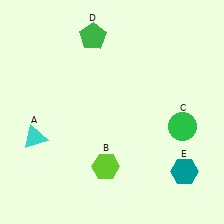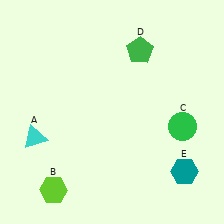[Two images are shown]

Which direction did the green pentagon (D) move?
The green pentagon (D) moved right.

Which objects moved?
The objects that moved are: the lime hexagon (B), the green pentagon (D).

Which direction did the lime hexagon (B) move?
The lime hexagon (B) moved left.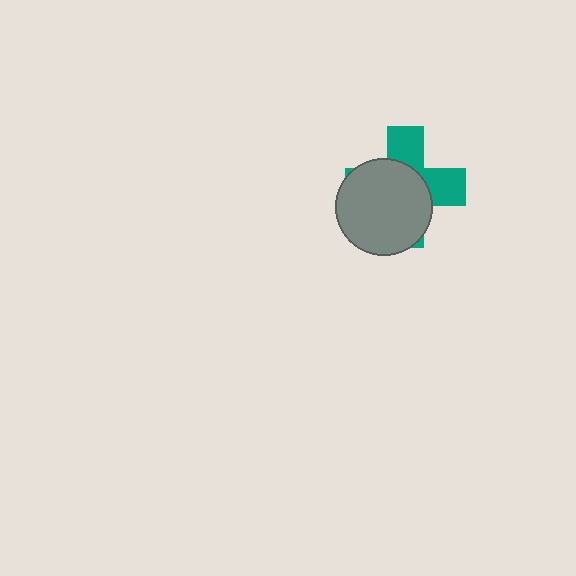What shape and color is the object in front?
The object in front is a gray circle.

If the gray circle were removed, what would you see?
You would see the complete teal cross.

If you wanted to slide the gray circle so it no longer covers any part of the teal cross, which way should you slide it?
Slide it toward the lower-left — that is the most direct way to separate the two shapes.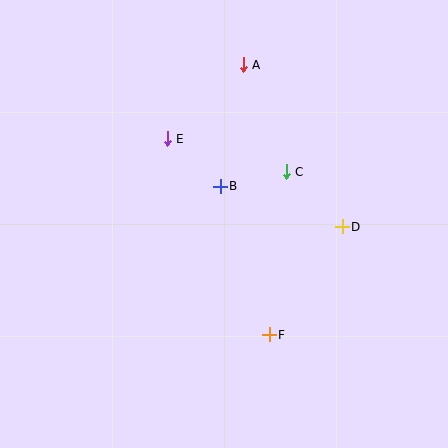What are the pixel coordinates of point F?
Point F is at (269, 335).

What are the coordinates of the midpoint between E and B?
The midpoint between E and B is at (194, 162).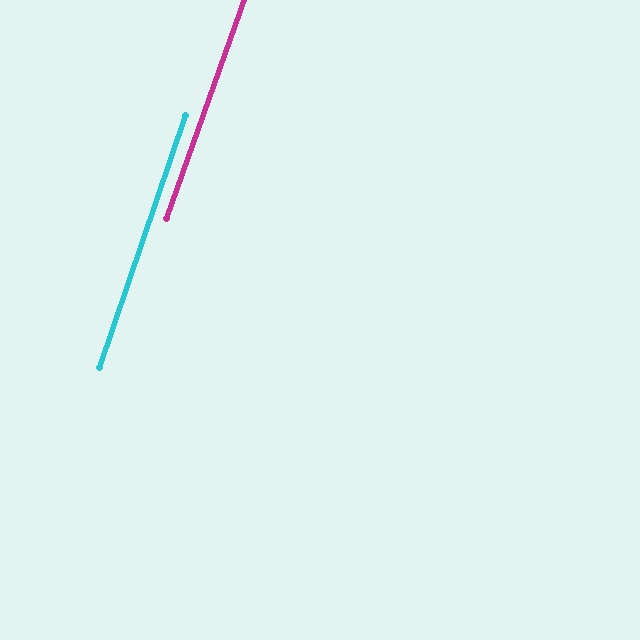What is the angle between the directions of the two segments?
Approximately 1 degree.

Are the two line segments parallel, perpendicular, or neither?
Parallel — their directions differ by only 0.8°.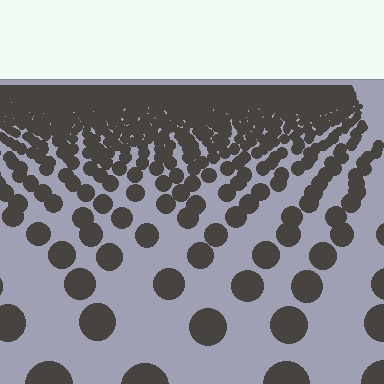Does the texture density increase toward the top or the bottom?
Density increases toward the top.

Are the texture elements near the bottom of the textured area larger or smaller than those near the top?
Larger. Near the bottom, elements are closer to the viewer and appear at a bigger on-screen size.